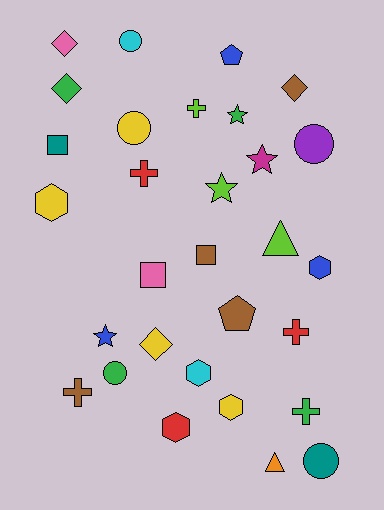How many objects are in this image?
There are 30 objects.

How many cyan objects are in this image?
There are 2 cyan objects.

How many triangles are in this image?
There are 2 triangles.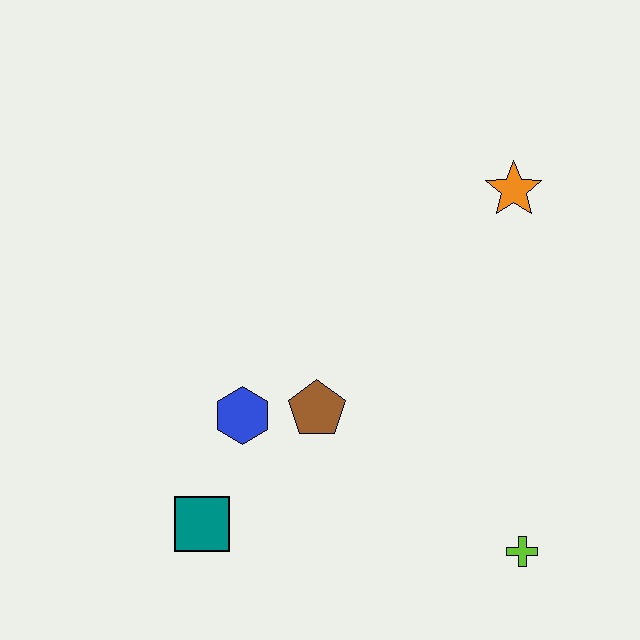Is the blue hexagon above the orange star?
No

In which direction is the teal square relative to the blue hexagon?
The teal square is below the blue hexagon.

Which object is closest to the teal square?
The blue hexagon is closest to the teal square.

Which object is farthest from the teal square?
The orange star is farthest from the teal square.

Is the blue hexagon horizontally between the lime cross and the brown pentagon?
No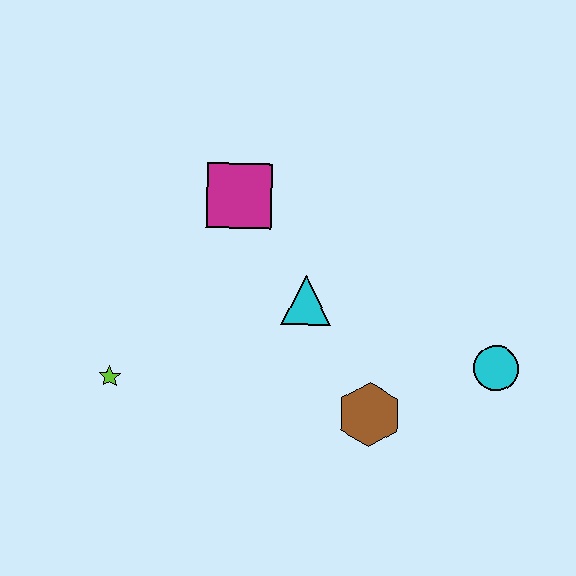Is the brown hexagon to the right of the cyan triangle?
Yes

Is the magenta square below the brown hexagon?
No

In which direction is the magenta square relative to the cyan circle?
The magenta square is to the left of the cyan circle.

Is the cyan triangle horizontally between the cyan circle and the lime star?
Yes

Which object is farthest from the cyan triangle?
The lime star is farthest from the cyan triangle.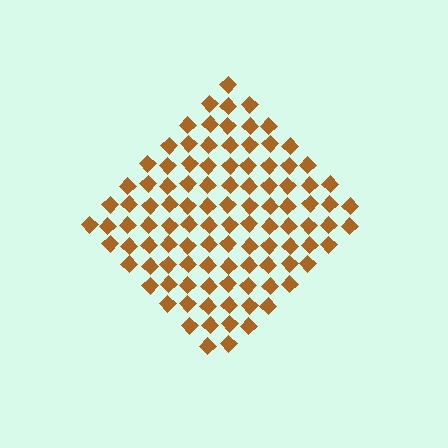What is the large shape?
The large shape is a diamond.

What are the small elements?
The small elements are diamonds.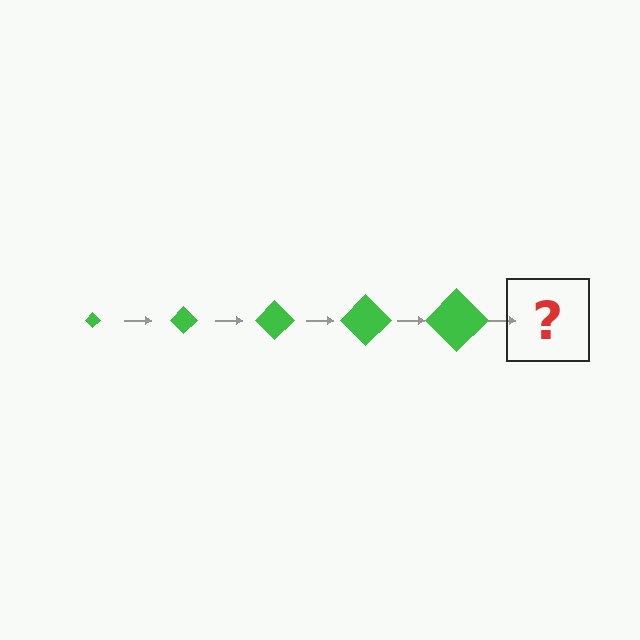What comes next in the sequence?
The next element should be a green diamond, larger than the previous one.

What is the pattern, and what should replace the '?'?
The pattern is that the diamond gets progressively larger each step. The '?' should be a green diamond, larger than the previous one.